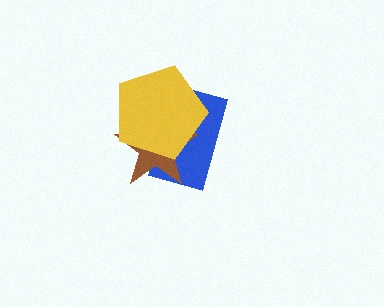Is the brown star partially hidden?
Yes, it is partially covered by another shape.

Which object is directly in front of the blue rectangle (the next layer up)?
The brown star is directly in front of the blue rectangle.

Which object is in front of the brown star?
The yellow pentagon is in front of the brown star.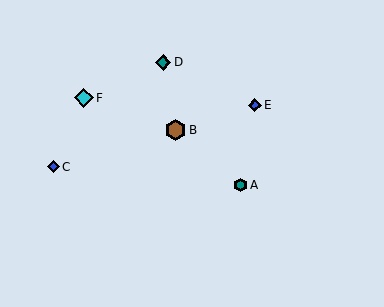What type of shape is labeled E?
Shape E is a blue diamond.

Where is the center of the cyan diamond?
The center of the cyan diamond is at (84, 98).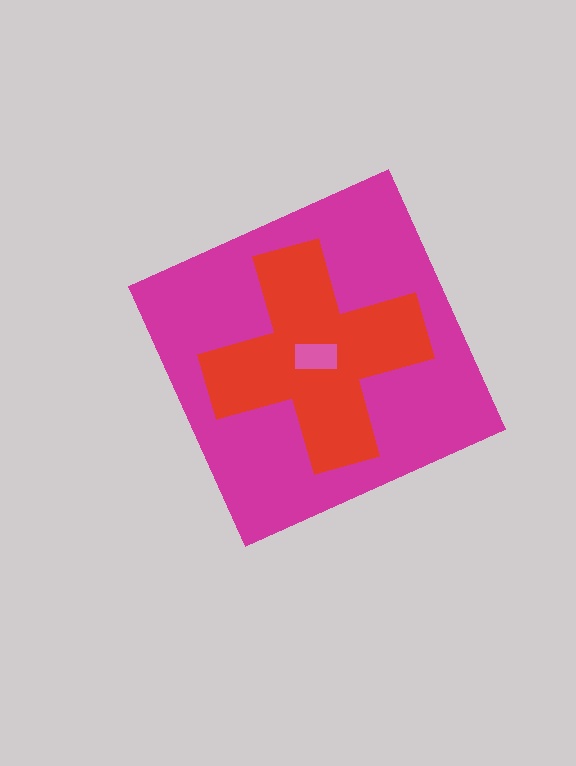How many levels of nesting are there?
3.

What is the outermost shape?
The magenta diamond.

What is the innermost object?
The pink rectangle.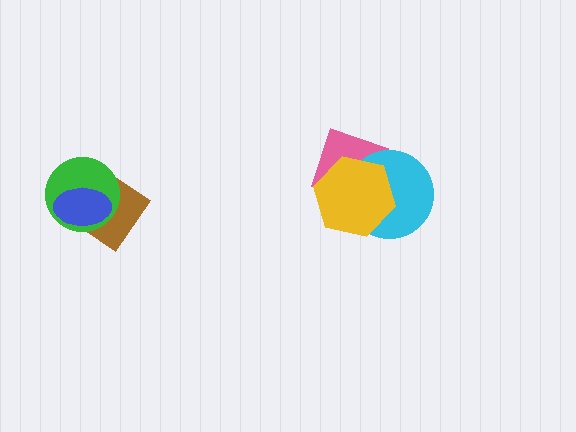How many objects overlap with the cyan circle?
2 objects overlap with the cyan circle.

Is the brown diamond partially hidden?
Yes, it is partially covered by another shape.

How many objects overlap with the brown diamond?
2 objects overlap with the brown diamond.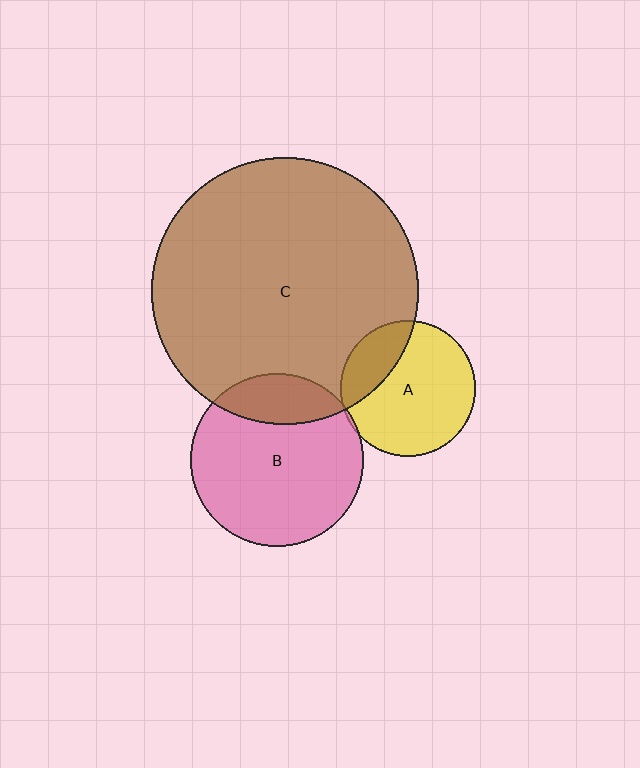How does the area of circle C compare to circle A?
Approximately 3.9 times.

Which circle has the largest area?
Circle C (brown).